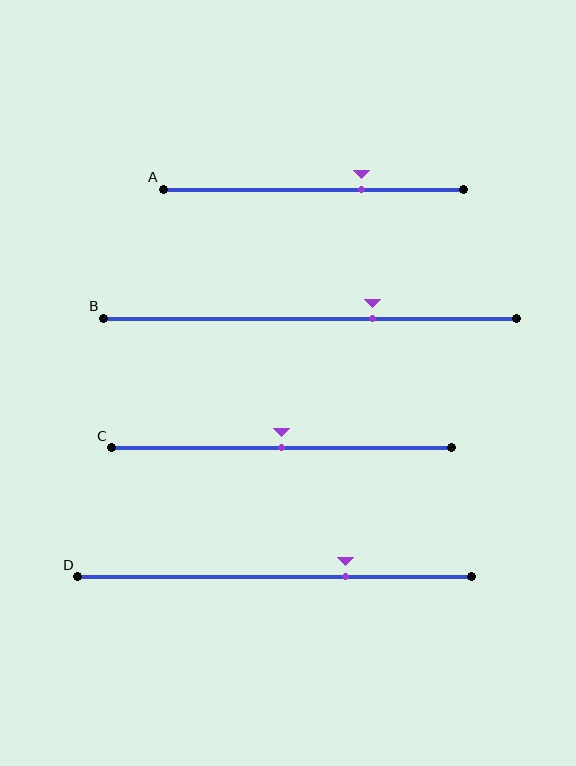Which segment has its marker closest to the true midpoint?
Segment C has its marker closest to the true midpoint.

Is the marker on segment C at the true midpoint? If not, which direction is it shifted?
Yes, the marker on segment C is at the true midpoint.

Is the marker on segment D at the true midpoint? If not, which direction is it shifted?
No, the marker on segment D is shifted to the right by about 18% of the segment length.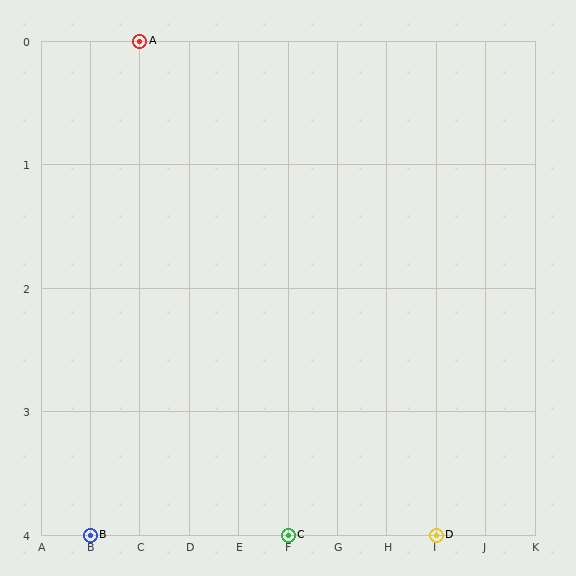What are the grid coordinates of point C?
Point C is at grid coordinates (F, 4).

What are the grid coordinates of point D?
Point D is at grid coordinates (I, 4).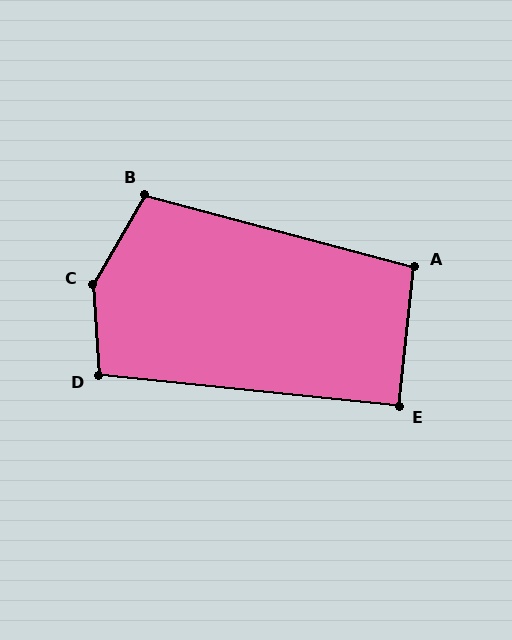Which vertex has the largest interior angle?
C, at approximately 146 degrees.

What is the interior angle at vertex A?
Approximately 99 degrees (obtuse).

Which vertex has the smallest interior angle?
E, at approximately 90 degrees.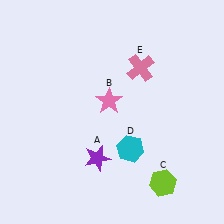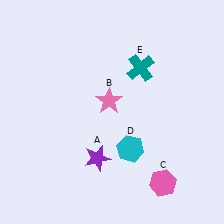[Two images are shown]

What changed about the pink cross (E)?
In Image 1, E is pink. In Image 2, it changed to teal.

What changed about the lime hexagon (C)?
In Image 1, C is lime. In Image 2, it changed to pink.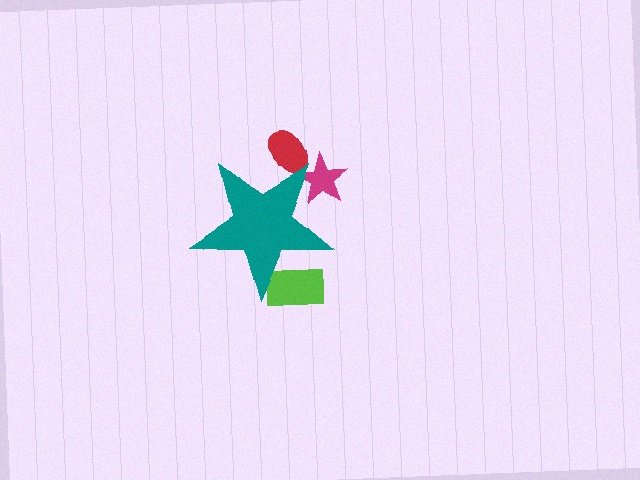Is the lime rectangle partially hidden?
Yes, the lime rectangle is partially hidden behind the teal star.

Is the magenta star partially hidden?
Yes, the magenta star is partially hidden behind the teal star.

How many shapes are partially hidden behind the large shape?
3 shapes are partially hidden.